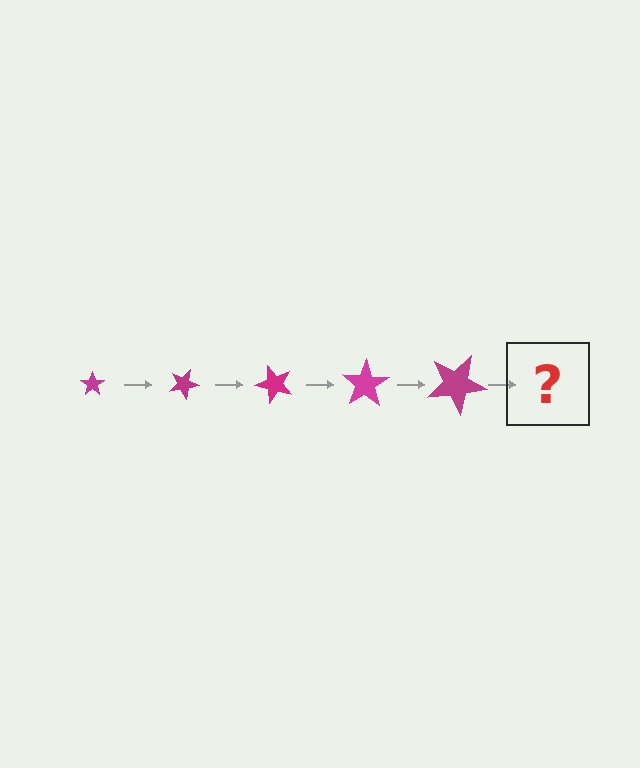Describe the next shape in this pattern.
It should be a star, larger than the previous one and rotated 125 degrees from the start.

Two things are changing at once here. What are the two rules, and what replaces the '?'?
The two rules are that the star grows larger each step and it rotates 25 degrees each step. The '?' should be a star, larger than the previous one and rotated 125 degrees from the start.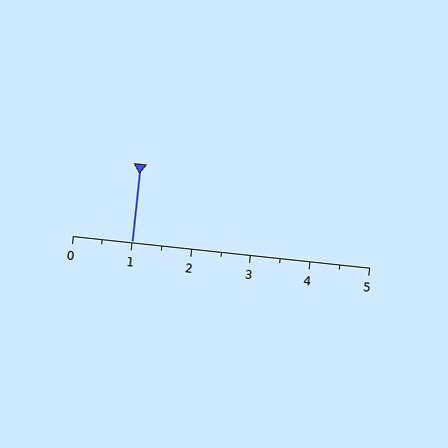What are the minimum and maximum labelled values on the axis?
The axis runs from 0 to 5.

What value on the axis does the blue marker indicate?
The marker indicates approximately 1.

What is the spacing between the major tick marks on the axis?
The major ticks are spaced 1 apart.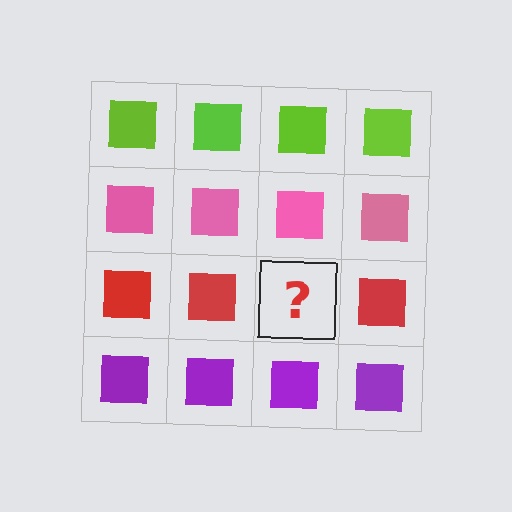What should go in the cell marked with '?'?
The missing cell should contain a red square.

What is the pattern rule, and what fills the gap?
The rule is that each row has a consistent color. The gap should be filled with a red square.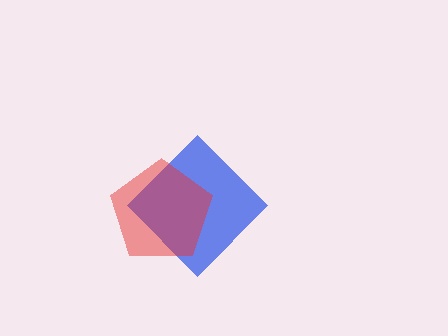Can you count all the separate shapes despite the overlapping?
Yes, there are 2 separate shapes.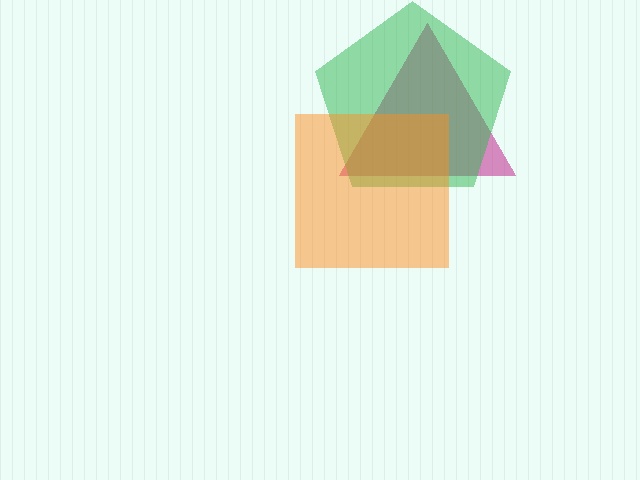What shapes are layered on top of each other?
The layered shapes are: a magenta triangle, a green pentagon, an orange square.